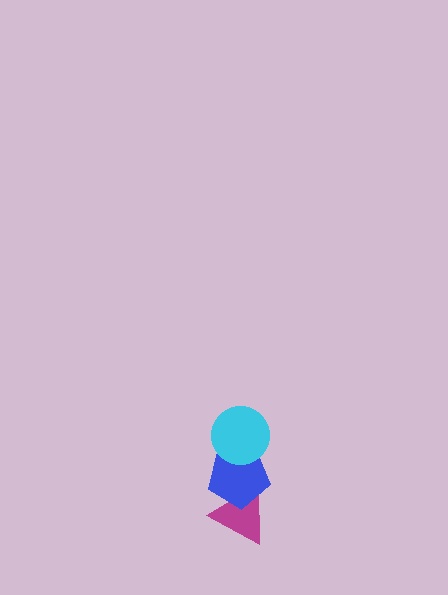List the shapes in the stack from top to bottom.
From top to bottom: the cyan circle, the blue pentagon, the magenta triangle.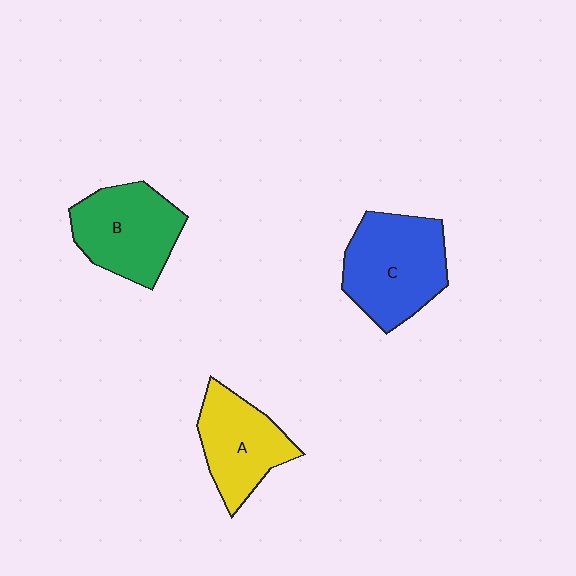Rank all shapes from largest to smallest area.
From largest to smallest: C (blue), B (green), A (yellow).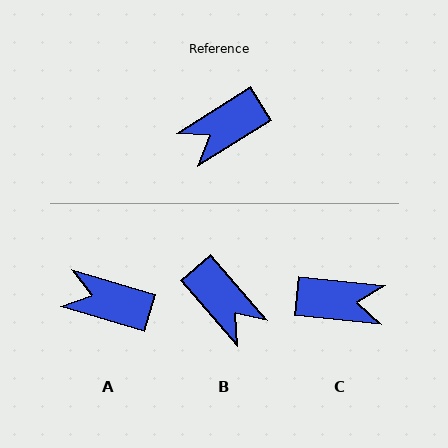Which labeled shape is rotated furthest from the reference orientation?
C, about 143 degrees away.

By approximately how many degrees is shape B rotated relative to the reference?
Approximately 98 degrees counter-clockwise.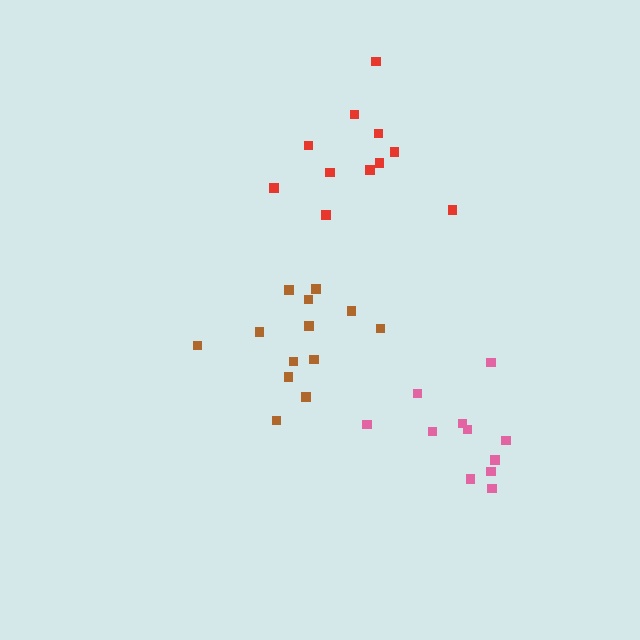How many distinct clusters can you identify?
There are 3 distinct clusters.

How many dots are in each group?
Group 1: 11 dots, Group 2: 11 dots, Group 3: 13 dots (35 total).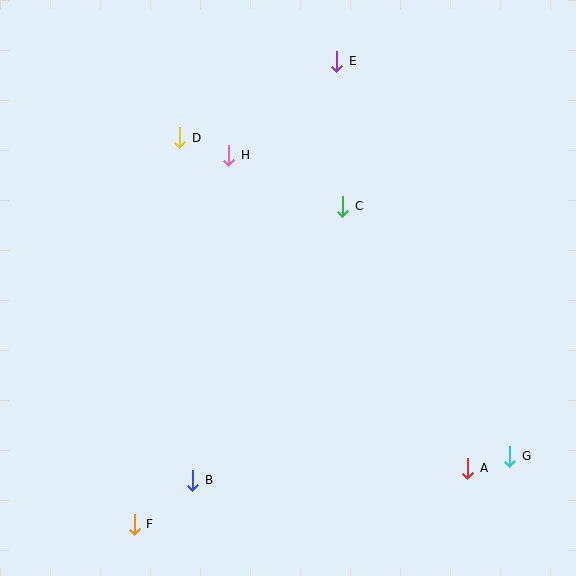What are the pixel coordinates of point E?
Point E is at (337, 61).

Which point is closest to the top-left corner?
Point D is closest to the top-left corner.